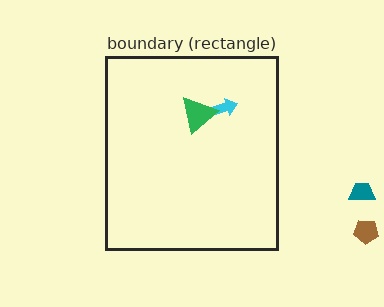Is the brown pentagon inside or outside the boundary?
Outside.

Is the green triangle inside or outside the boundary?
Inside.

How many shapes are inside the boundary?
2 inside, 2 outside.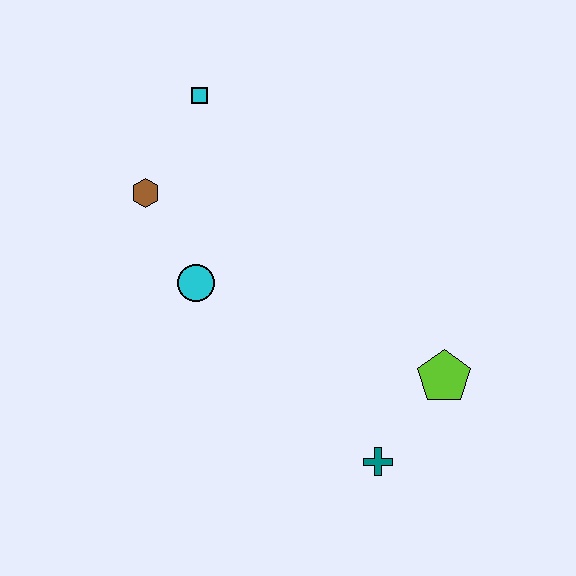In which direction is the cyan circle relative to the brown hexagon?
The cyan circle is below the brown hexagon.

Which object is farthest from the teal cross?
The cyan square is farthest from the teal cross.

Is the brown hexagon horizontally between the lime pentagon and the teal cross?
No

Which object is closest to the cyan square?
The brown hexagon is closest to the cyan square.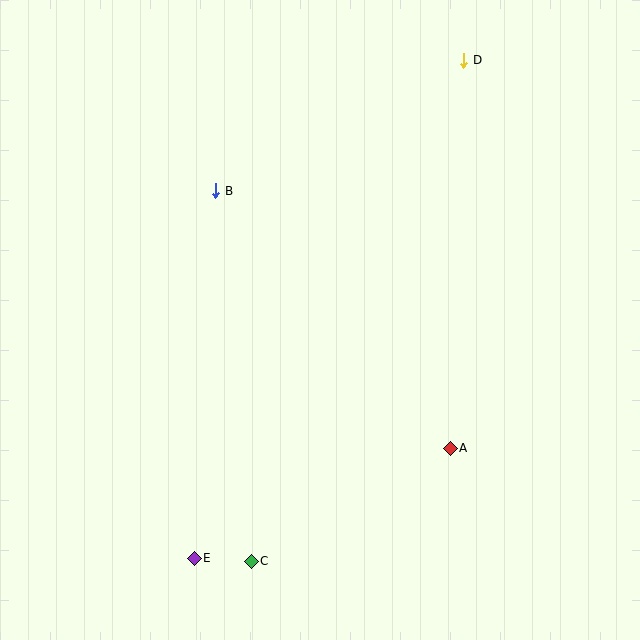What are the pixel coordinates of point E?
Point E is at (194, 558).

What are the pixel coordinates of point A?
Point A is at (450, 448).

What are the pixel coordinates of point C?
Point C is at (251, 561).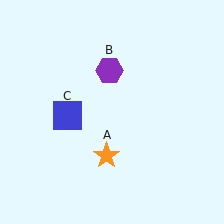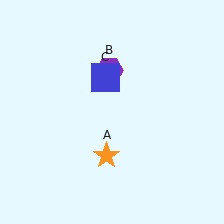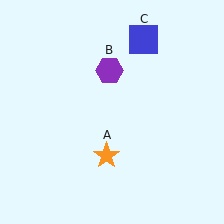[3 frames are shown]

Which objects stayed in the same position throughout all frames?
Orange star (object A) and purple hexagon (object B) remained stationary.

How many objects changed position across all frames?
1 object changed position: blue square (object C).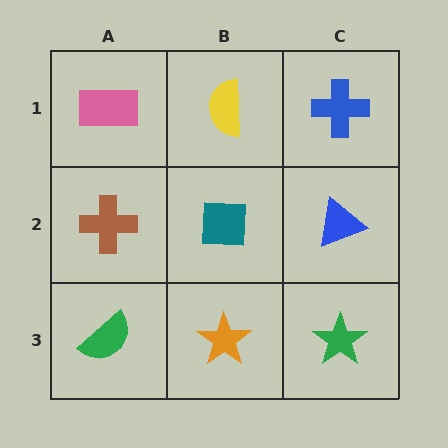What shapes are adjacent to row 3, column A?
A brown cross (row 2, column A), an orange star (row 3, column B).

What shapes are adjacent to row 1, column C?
A blue triangle (row 2, column C), a yellow semicircle (row 1, column B).